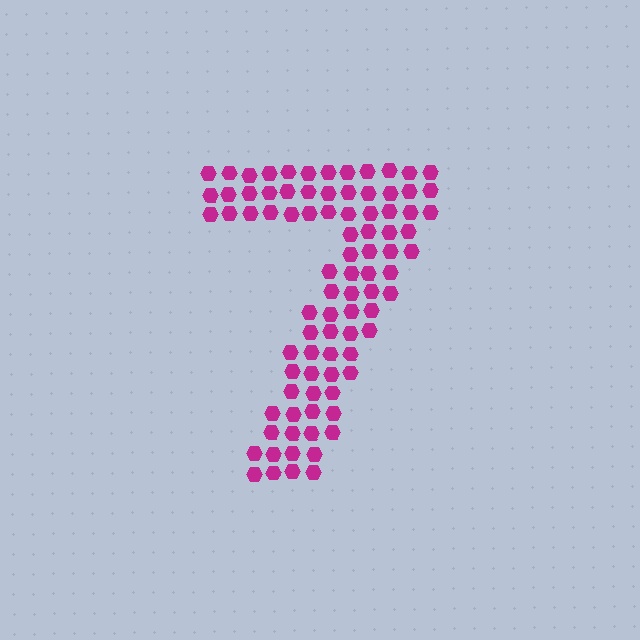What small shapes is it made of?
It is made of small hexagons.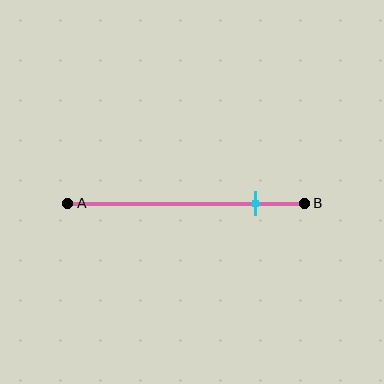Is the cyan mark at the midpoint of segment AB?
No, the mark is at about 80% from A, not at the 50% midpoint.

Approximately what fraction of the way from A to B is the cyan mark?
The cyan mark is approximately 80% of the way from A to B.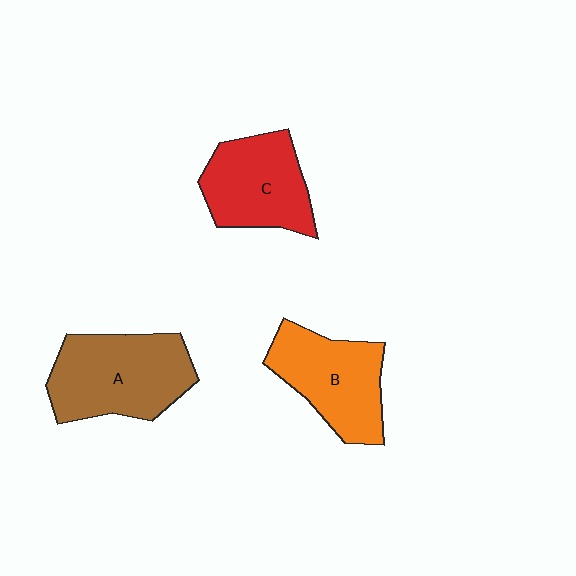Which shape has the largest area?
Shape A (brown).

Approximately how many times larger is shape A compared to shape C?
Approximately 1.2 times.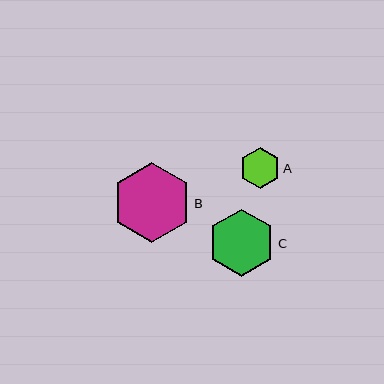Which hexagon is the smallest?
Hexagon A is the smallest with a size of approximately 41 pixels.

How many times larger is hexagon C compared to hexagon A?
Hexagon C is approximately 1.6 times the size of hexagon A.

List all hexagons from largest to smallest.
From largest to smallest: B, C, A.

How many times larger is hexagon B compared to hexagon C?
Hexagon B is approximately 1.2 times the size of hexagon C.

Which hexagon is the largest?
Hexagon B is the largest with a size of approximately 80 pixels.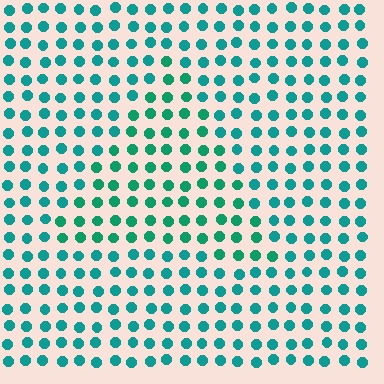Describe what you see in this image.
The image is filled with small teal elements in a uniform arrangement. A triangle-shaped region is visible where the elements are tinted to a slightly different hue, forming a subtle color boundary.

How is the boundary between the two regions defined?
The boundary is defined purely by a slight shift in hue (about 19 degrees). Spacing, size, and orientation are identical on both sides.